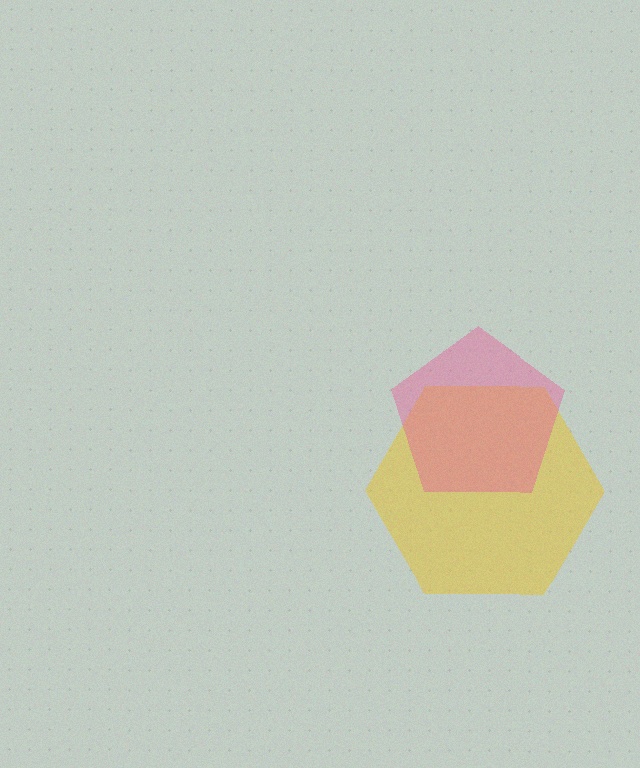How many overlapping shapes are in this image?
There are 2 overlapping shapes in the image.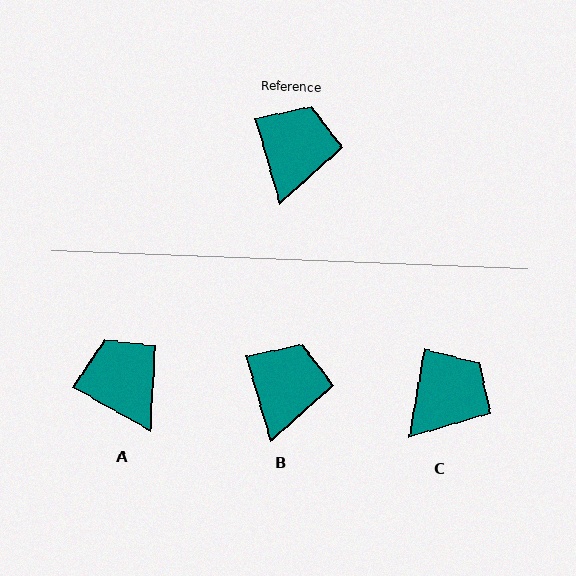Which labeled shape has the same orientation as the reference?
B.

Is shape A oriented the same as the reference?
No, it is off by about 45 degrees.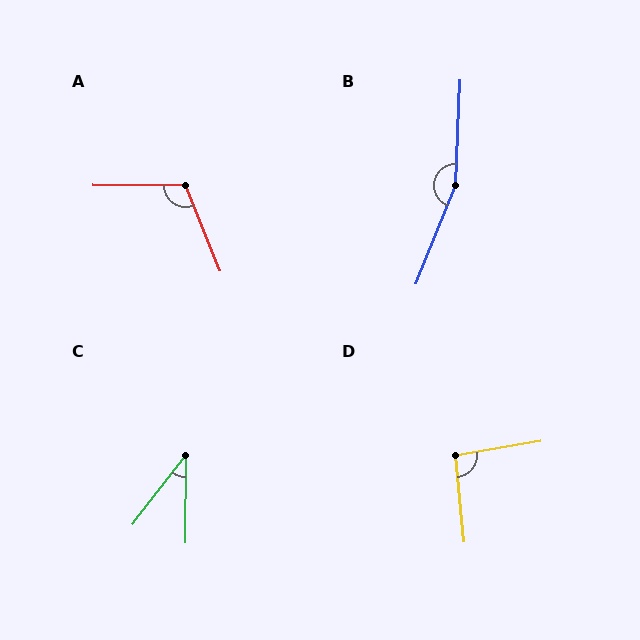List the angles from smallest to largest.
C (37°), D (94°), A (112°), B (161°).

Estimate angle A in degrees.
Approximately 112 degrees.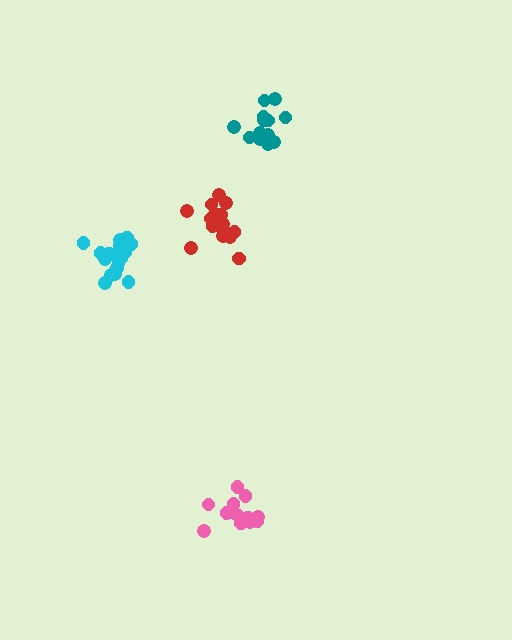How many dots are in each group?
Group 1: 14 dots, Group 2: 17 dots, Group 3: 18 dots, Group 4: 15 dots (64 total).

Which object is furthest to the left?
The cyan cluster is leftmost.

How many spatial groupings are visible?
There are 4 spatial groupings.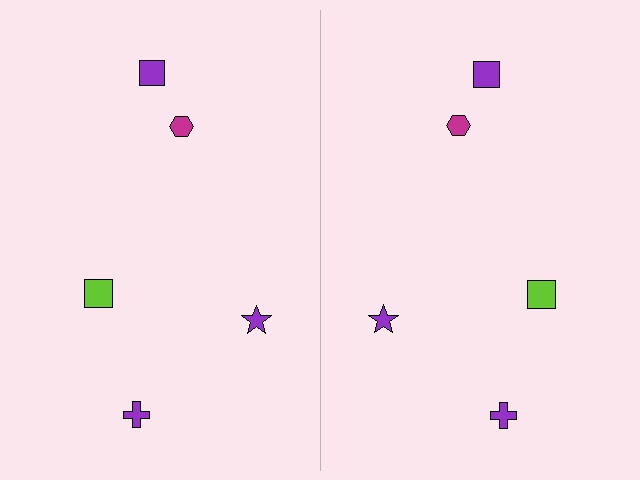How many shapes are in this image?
There are 10 shapes in this image.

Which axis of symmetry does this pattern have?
The pattern has a vertical axis of symmetry running through the center of the image.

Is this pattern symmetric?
Yes, this pattern has bilateral (reflection) symmetry.